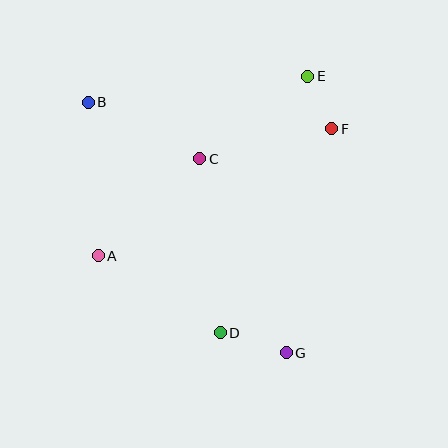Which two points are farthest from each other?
Points B and G are farthest from each other.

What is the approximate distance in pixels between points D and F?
The distance between D and F is approximately 232 pixels.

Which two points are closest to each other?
Points E and F are closest to each other.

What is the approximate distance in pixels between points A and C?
The distance between A and C is approximately 140 pixels.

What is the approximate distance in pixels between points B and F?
The distance between B and F is approximately 245 pixels.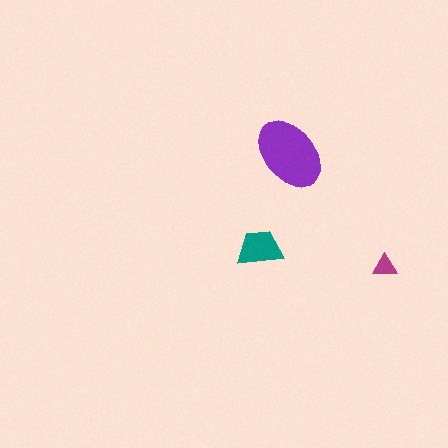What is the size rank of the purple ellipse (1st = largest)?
1st.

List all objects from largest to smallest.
The purple ellipse, the teal trapezoid, the magenta triangle.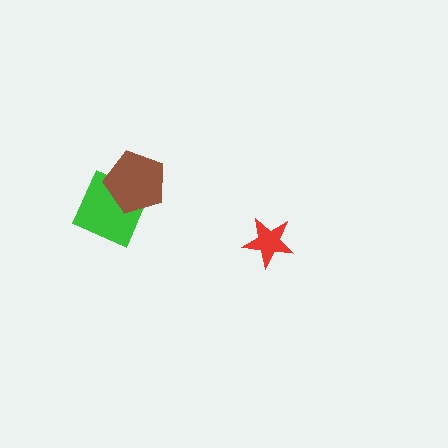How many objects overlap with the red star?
0 objects overlap with the red star.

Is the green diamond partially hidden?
Yes, it is partially covered by another shape.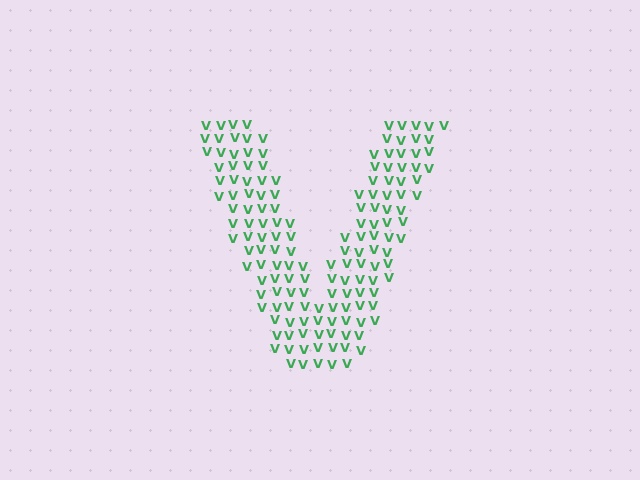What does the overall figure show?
The overall figure shows the letter V.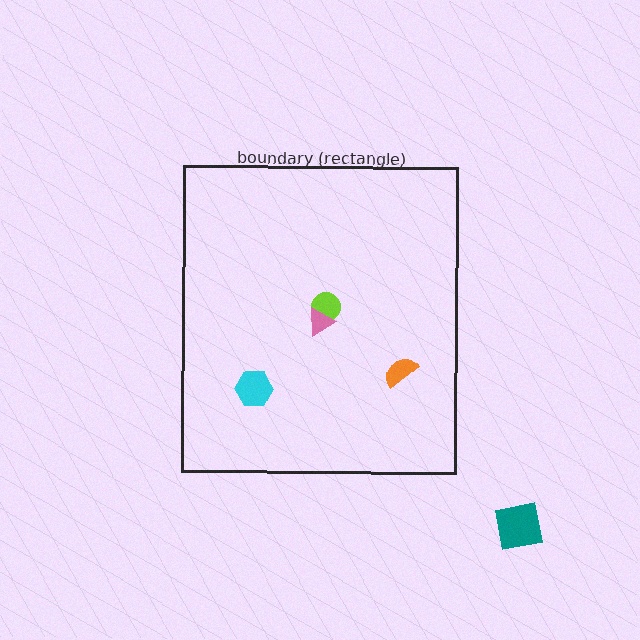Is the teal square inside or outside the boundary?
Outside.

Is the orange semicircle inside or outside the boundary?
Inside.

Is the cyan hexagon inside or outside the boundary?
Inside.